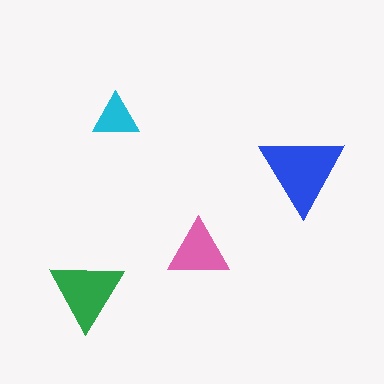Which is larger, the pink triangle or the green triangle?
The green one.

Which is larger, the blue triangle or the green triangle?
The blue one.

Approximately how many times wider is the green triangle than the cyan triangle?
About 1.5 times wider.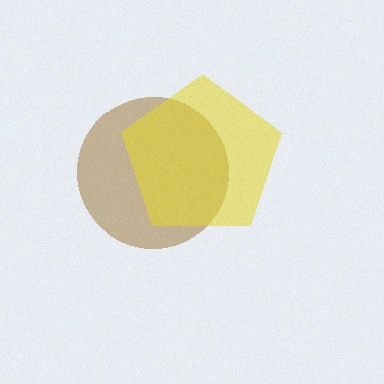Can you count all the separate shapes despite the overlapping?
Yes, there are 2 separate shapes.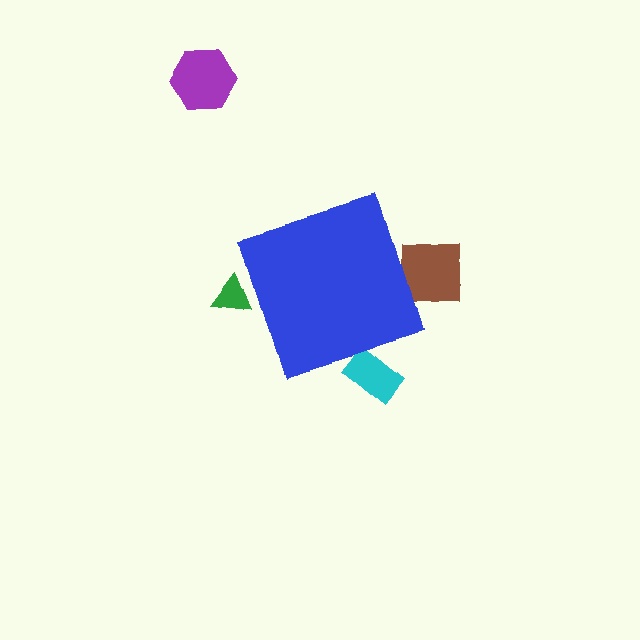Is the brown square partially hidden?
Yes, the brown square is partially hidden behind the blue diamond.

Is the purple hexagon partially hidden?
No, the purple hexagon is fully visible.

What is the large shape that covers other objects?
A blue diamond.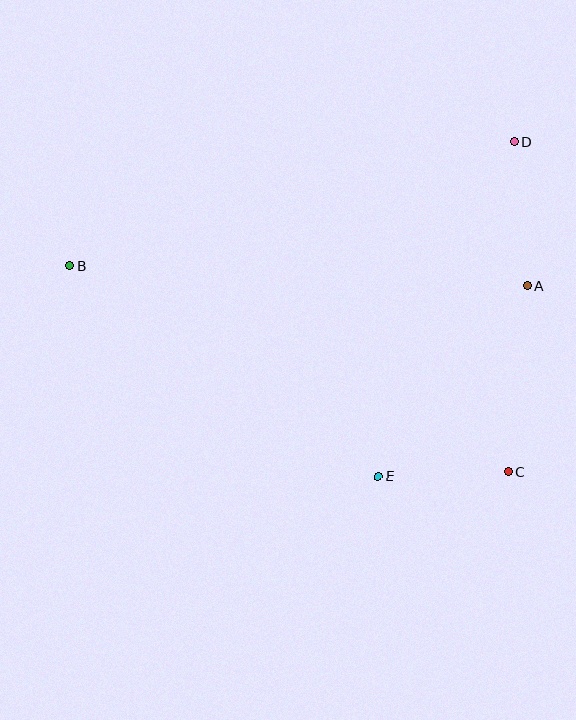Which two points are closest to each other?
Points C and E are closest to each other.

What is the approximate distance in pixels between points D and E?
The distance between D and E is approximately 361 pixels.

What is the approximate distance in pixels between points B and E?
The distance between B and E is approximately 374 pixels.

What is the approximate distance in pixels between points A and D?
The distance between A and D is approximately 145 pixels.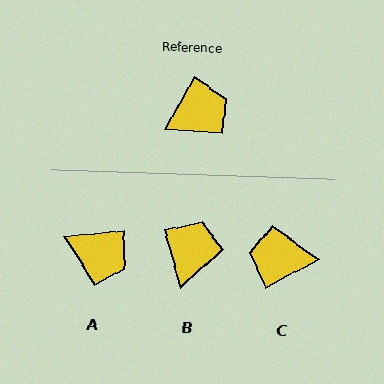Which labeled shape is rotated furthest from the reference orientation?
C, about 148 degrees away.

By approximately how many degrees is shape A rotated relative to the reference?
Approximately 54 degrees clockwise.